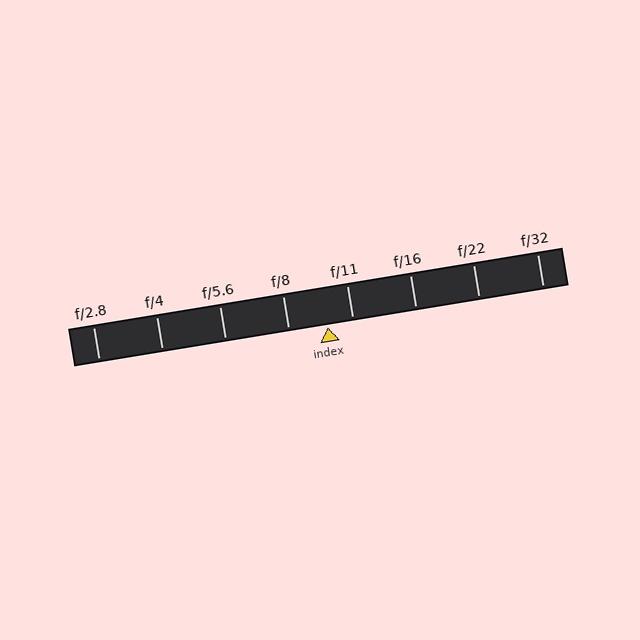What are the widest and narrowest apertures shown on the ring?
The widest aperture shown is f/2.8 and the narrowest is f/32.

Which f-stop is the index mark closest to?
The index mark is closest to f/11.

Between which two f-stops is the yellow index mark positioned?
The index mark is between f/8 and f/11.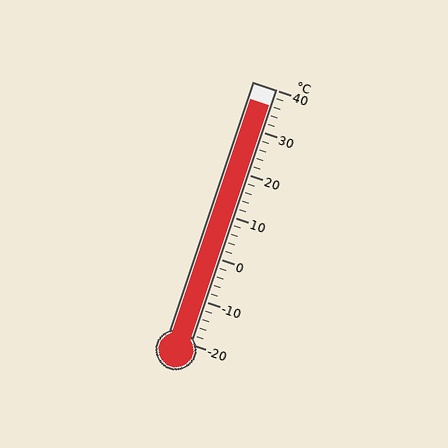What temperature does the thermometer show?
The thermometer shows approximately 36°C.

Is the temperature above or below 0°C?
The temperature is above 0°C.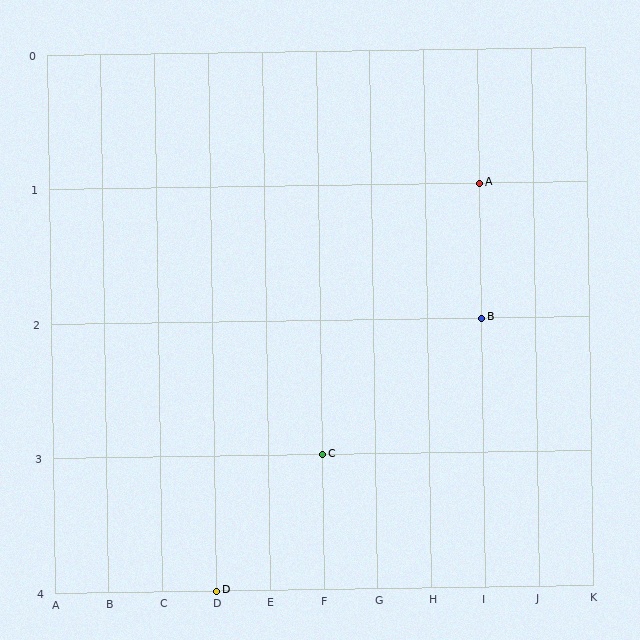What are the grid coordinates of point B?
Point B is at grid coordinates (I, 2).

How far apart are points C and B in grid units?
Points C and B are 3 columns and 1 row apart (about 3.2 grid units diagonally).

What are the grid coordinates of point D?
Point D is at grid coordinates (D, 4).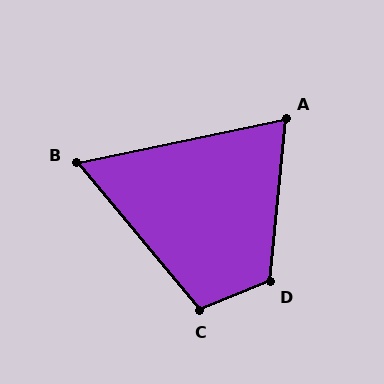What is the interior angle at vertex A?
Approximately 73 degrees (acute).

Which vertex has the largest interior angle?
D, at approximately 118 degrees.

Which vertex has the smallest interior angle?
B, at approximately 62 degrees.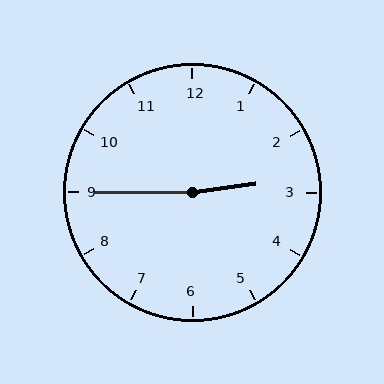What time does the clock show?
2:45.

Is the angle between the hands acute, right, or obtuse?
It is obtuse.